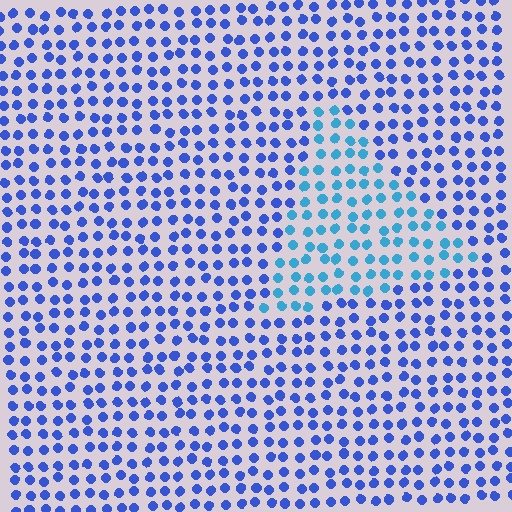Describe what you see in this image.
The image is filled with small blue elements in a uniform arrangement. A triangle-shaped region is visible where the elements are tinted to a slightly different hue, forming a subtle color boundary.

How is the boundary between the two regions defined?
The boundary is defined purely by a slight shift in hue (about 32 degrees). Spacing, size, and orientation are identical on both sides.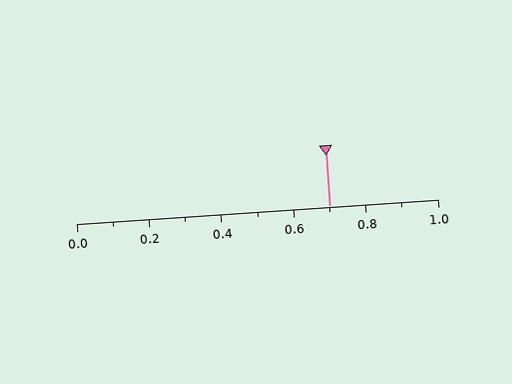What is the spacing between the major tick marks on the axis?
The major ticks are spaced 0.2 apart.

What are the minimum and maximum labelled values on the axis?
The axis runs from 0.0 to 1.0.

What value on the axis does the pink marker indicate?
The marker indicates approximately 0.7.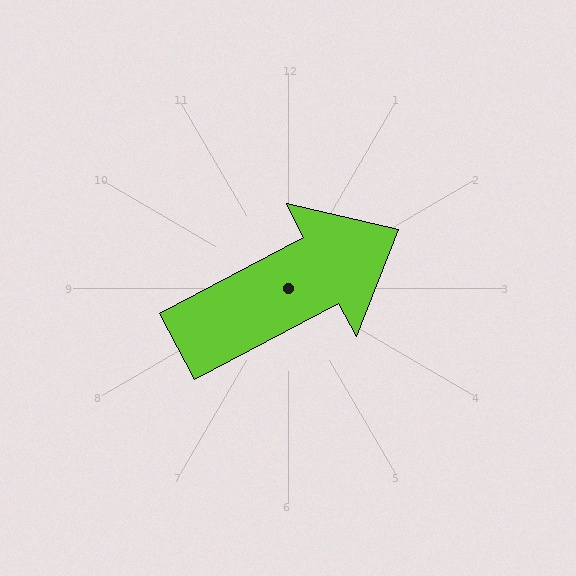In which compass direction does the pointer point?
Northeast.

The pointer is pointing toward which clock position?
Roughly 2 o'clock.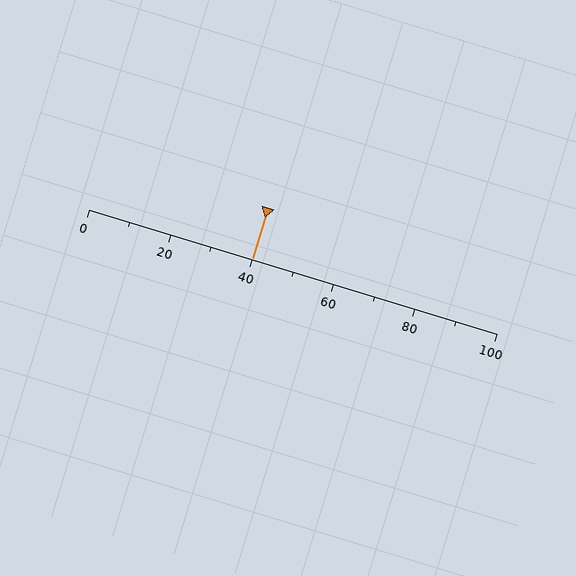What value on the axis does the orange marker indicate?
The marker indicates approximately 40.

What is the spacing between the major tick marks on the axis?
The major ticks are spaced 20 apart.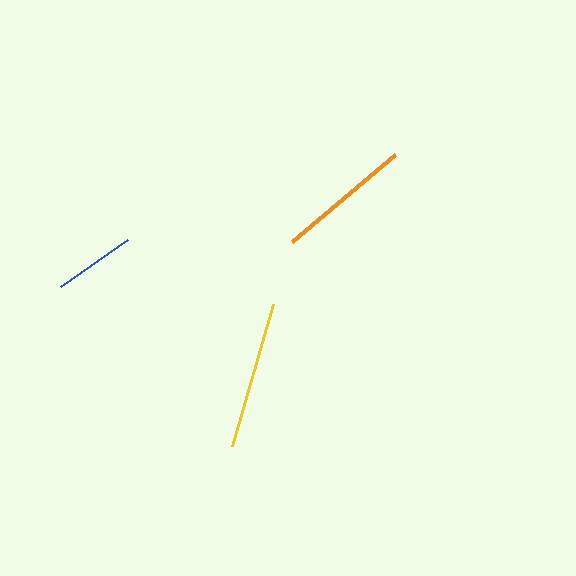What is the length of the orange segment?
The orange segment is approximately 135 pixels long.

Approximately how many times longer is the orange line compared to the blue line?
The orange line is approximately 1.6 times the length of the blue line.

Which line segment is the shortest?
The blue line is the shortest at approximately 82 pixels.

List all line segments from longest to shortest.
From longest to shortest: yellow, orange, blue.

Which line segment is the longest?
The yellow line is the longest at approximately 148 pixels.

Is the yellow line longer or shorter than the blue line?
The yellow line is longer than the blue line.